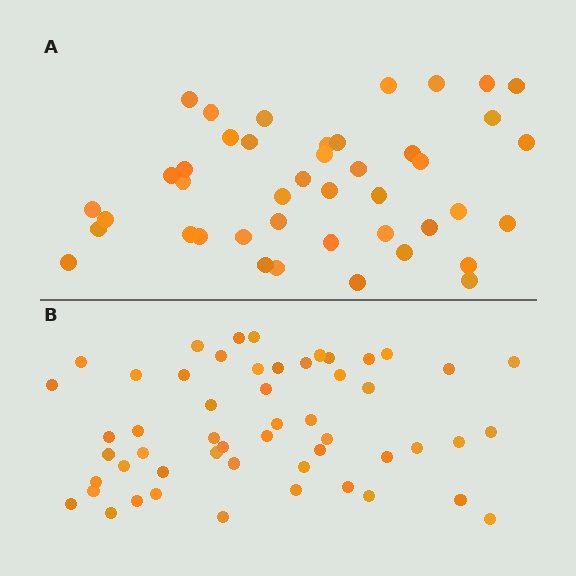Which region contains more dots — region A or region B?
Region B (the bottom region) has more dots.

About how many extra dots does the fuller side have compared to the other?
Region B has roughly 10 or so more dots than region A.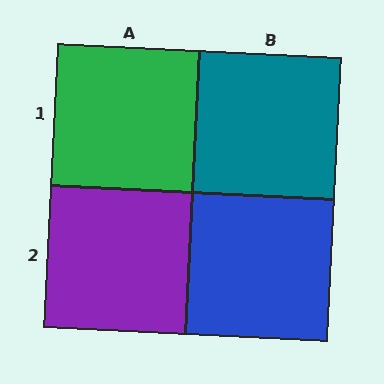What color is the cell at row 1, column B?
Teal.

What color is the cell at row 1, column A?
Green.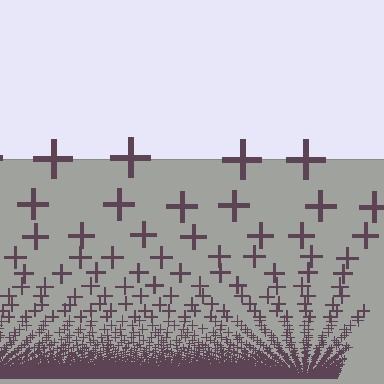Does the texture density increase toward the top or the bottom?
Density increases toward the bottom.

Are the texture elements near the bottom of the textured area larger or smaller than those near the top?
Smaller. The gradient is inverted — elements near the bottom are smaller and denser.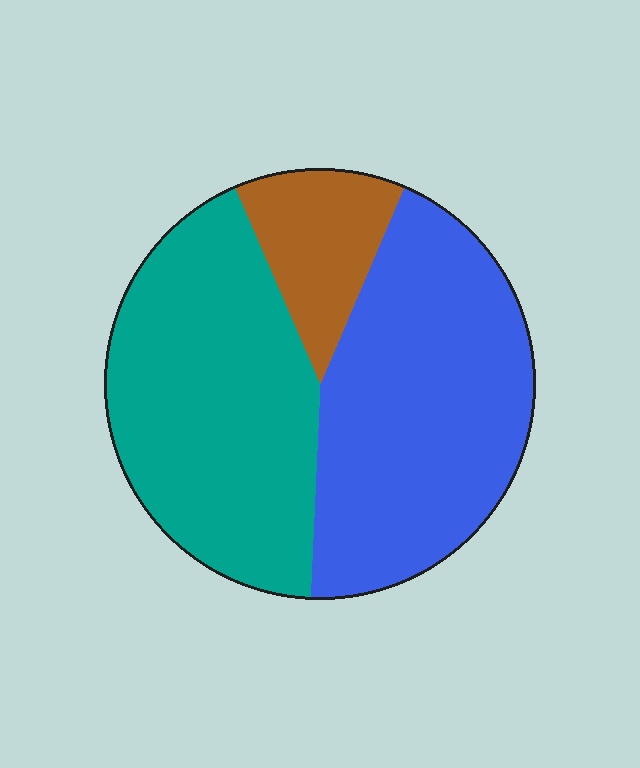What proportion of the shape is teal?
Teal covers roughly 45% of the shape.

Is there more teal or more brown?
Teal.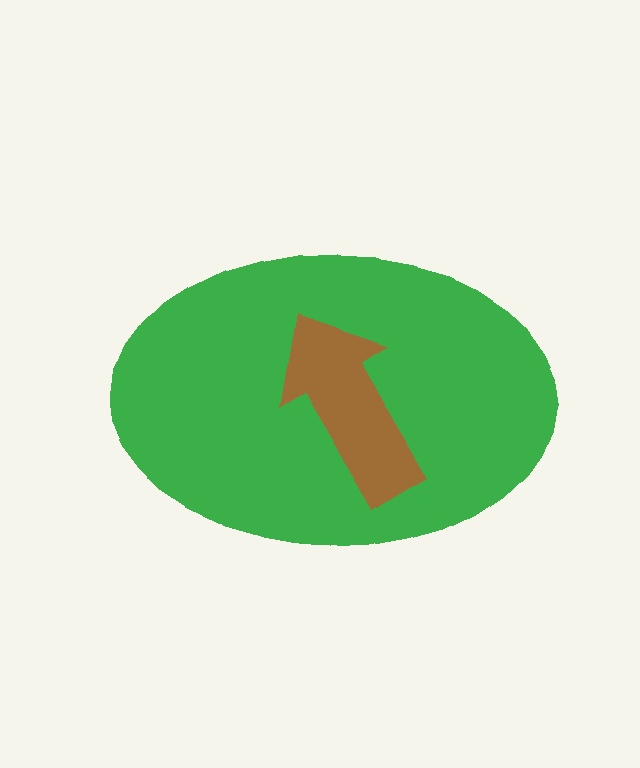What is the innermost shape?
The brown arrow.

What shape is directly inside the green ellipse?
The brown arrow.